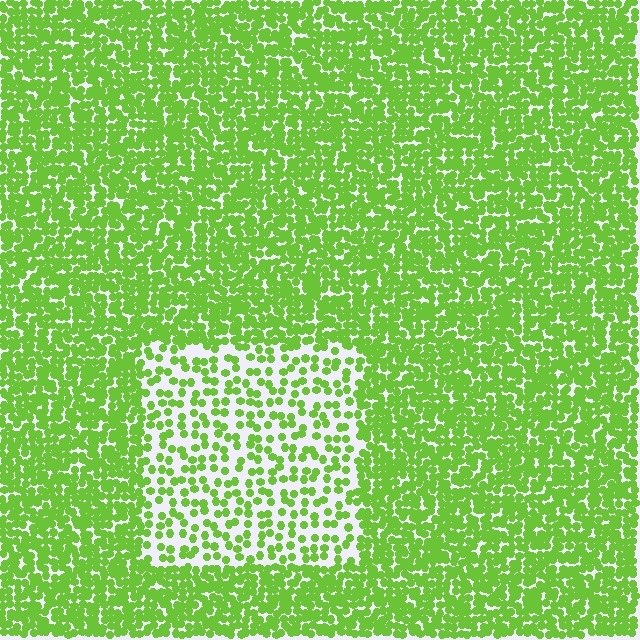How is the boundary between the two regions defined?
The boundary is defined by a change in element density (approximately 2.4x ratio). All elements are the same color, size, and shape.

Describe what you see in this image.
The image contains small lime elements arranged at two different densities. A rectangle-shaped region is visible where the elements are less densely packed than the surrounding area.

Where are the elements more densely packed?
The elements are more densely packed outside the rectangle boundary.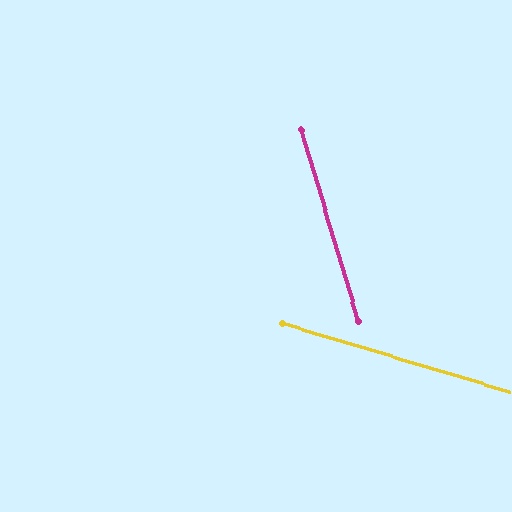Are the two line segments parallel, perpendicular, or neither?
Neither parallel nor perpendicular — they differ by about 57°.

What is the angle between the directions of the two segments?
Approximately 57 degrees.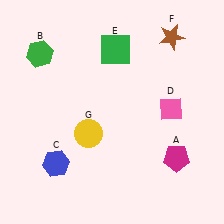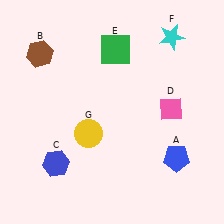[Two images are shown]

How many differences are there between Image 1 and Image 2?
There are 3 differences between the two images.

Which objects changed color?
A changed from magenta to blue. B changed from green to brown. F changed from brown to cyan.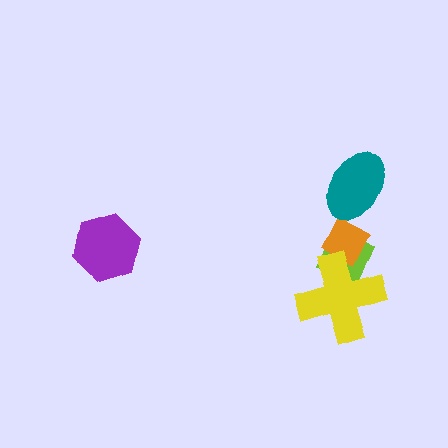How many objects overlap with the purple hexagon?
0 objects overlap with the purple hexagon.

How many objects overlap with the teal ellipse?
1 object overlaps with the teal ellipse.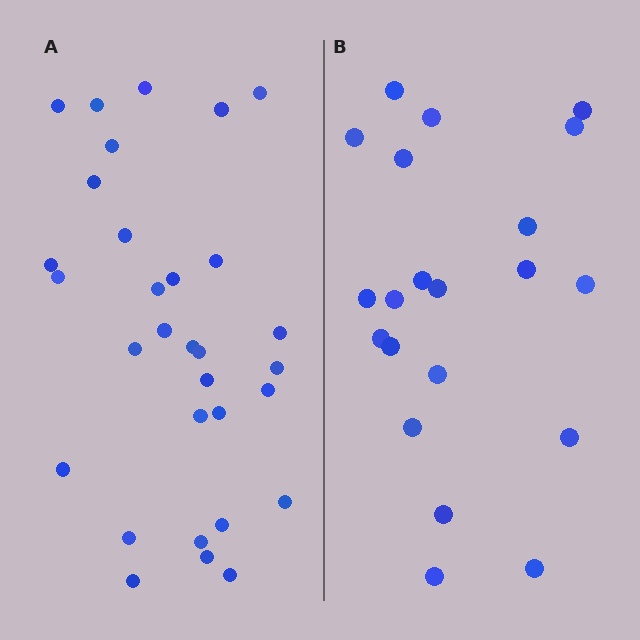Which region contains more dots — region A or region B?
Region A (the left region) has more dots.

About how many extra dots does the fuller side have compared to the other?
Region A has roughly 10 or so more dots than region B.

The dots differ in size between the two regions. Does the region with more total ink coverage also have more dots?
No. Region B has more total ink coverage because its dots are larger, but region A actually contains more individual dots. Total area can be misleading — the number of items is what matters here.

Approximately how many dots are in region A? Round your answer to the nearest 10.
About 30 dots. (The exact count is 31, which rounds to 30.)